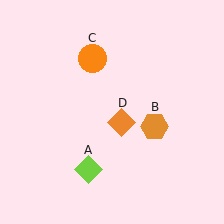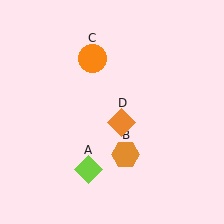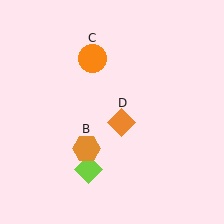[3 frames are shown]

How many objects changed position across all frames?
1 object changed position: orange hexagon (object B).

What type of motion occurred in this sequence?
The orange hexagon (object B) rotated clockwise around the center of the scene.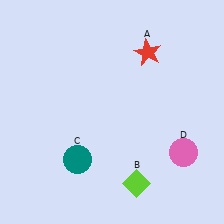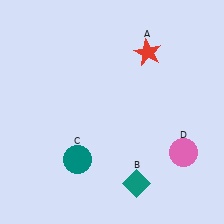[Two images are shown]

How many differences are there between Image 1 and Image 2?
There is 1 difference between the two images.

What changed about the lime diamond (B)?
In Image 1, B is lime. In Image 2, it changed to teal.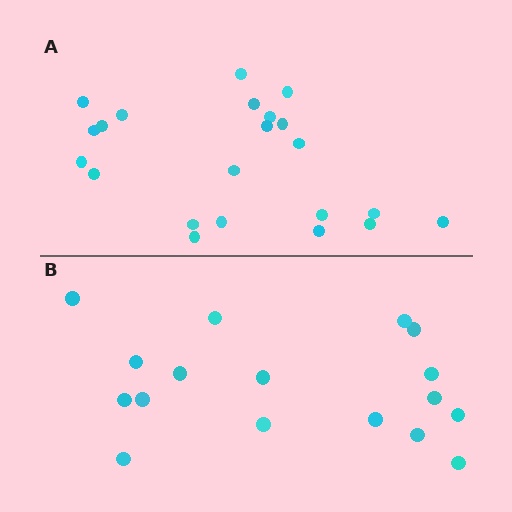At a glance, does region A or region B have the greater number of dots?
Region A (the top region) has more dots.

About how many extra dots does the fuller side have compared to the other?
Region A has about 5 more dots than region B.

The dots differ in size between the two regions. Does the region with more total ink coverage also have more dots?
No. Region B has more total ink coverage because its dots are larger, but region A actually contains more individual dots. Total area can be misleading — the number of items is what matters here.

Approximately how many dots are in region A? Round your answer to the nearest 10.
About 20 dots. (The exact count is 22, which rounds to 20.)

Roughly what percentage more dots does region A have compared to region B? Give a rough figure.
About 30% more.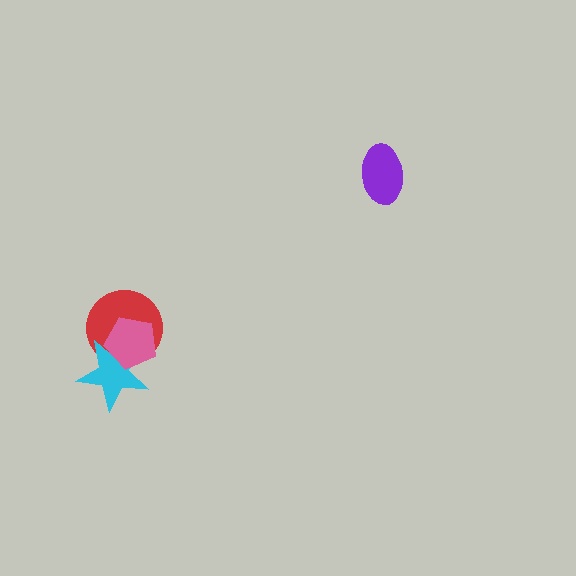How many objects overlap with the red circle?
2 objects overlap with the red circle.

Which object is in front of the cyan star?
The pink pentagon is in front of the cyan star.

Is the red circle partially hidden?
Yes, it is partially covered by another shape.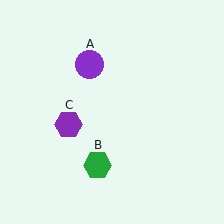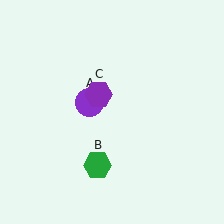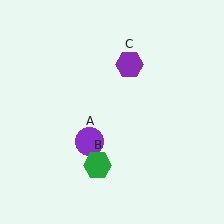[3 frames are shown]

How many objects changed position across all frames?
2 objects changed position: purple circle (object A), purple hexagon (object C).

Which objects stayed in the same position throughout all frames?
Green hexagon (object B) remained stationary.